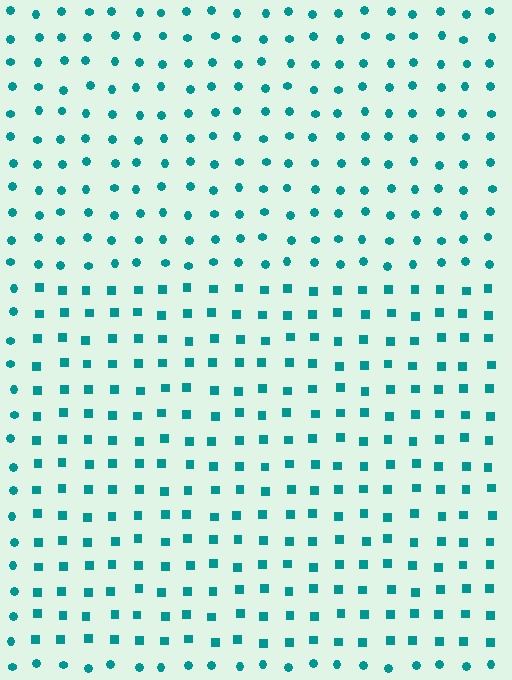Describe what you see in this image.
The image is filled with small teal elements arranged in a uniform grid. A rectangle-shaped region contains squares, while the surrounding area contains circles. The boundary is defined purely by the change in element shape.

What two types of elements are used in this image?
The image uses squares inside the rectangle region and circles outside it.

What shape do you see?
I see a rectangle.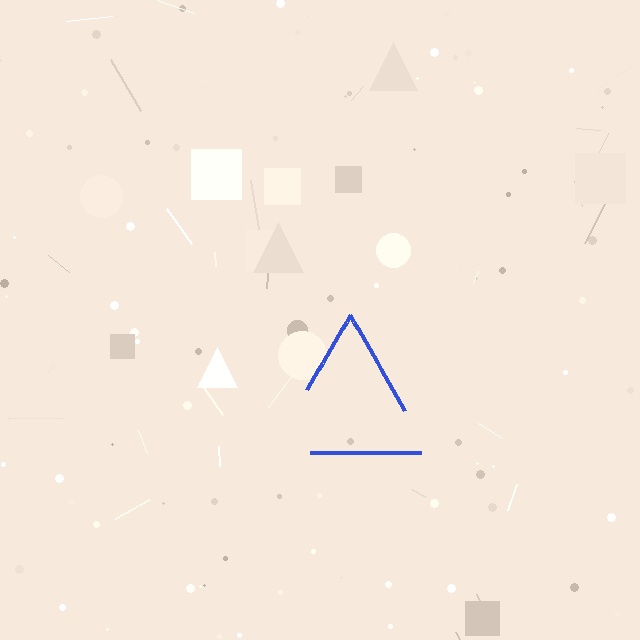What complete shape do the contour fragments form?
The contour fragments form a triangle.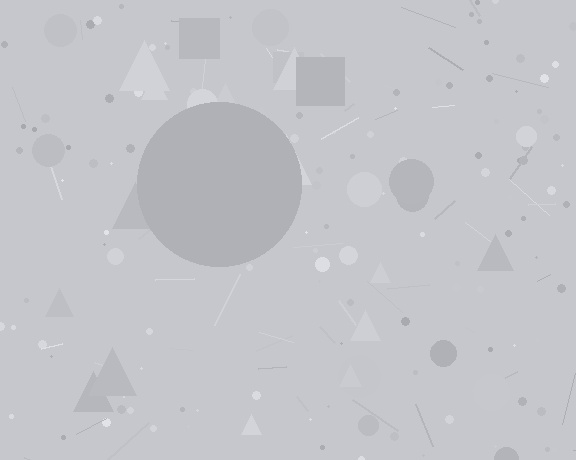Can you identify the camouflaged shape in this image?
The camouflaged shape is a circle.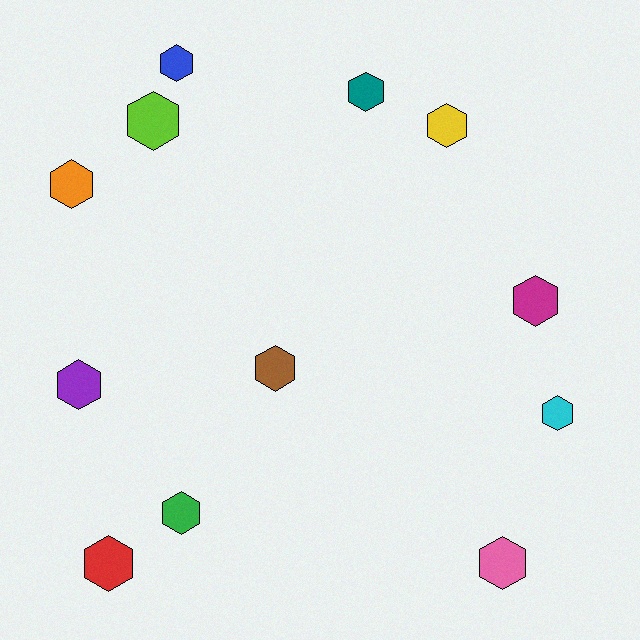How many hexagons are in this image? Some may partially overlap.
There are 12 hexagons.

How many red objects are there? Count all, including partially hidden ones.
There is 1 red object.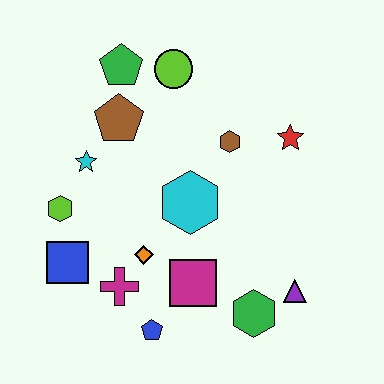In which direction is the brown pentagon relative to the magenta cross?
The brown pentagon is above the magenta cross.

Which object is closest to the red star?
The brown hexagon is closest to the red star.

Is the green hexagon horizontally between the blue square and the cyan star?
No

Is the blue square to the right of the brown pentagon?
No